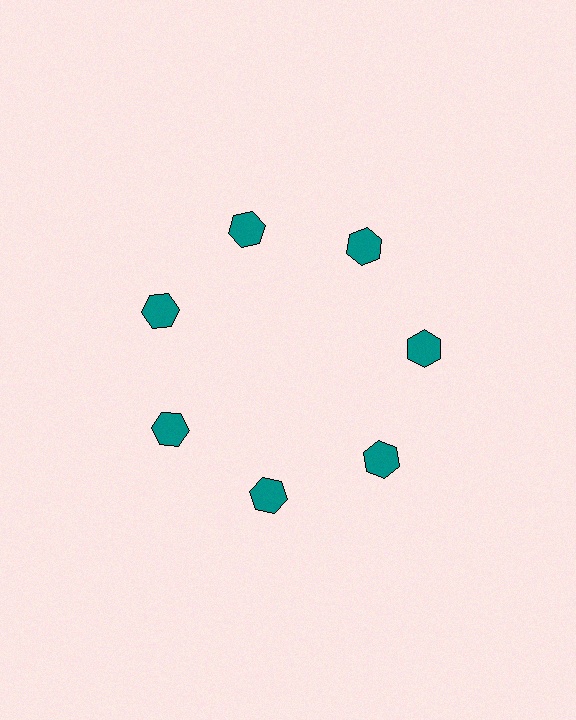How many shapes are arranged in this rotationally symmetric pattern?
There are 7 shapes, arranged in 7 groups of 1.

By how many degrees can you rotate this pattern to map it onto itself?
The pattern maps onto itself every 51 degrees of rotation.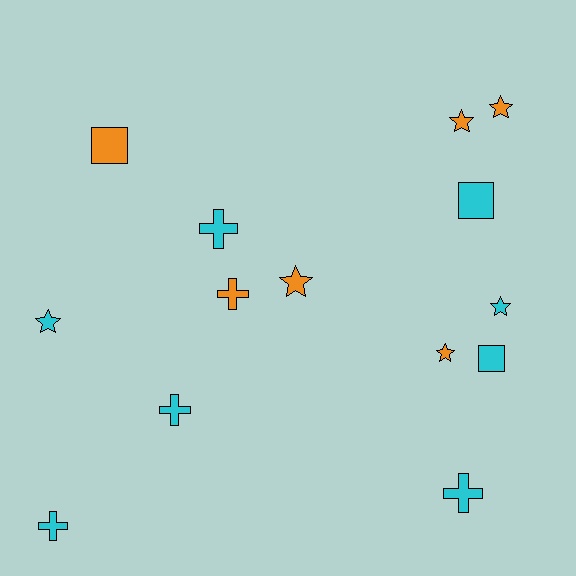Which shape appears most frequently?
Star, with 6 objects.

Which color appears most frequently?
Cyan, with 8 objects.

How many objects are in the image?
There are 14 objects.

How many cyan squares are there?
There are 2 cyan squares.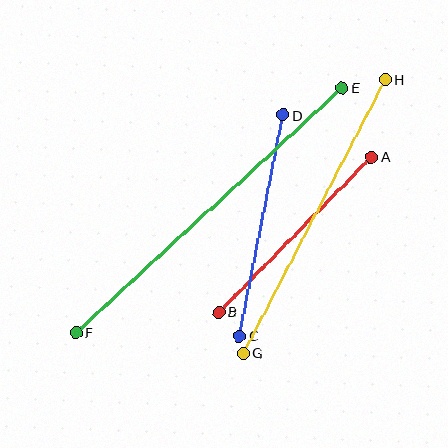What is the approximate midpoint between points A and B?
The midpoint is at approximately (295, 234) pixels.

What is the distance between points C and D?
The distance is approximately 225 pixels.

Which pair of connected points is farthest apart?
Points E and F are farthest apart.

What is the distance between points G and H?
The distance is approximately 308 pixels.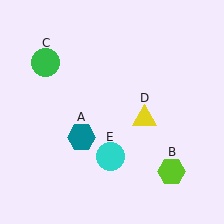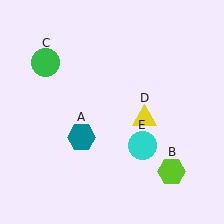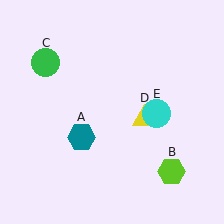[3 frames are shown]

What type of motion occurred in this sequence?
The cyan circle (object E) rotated counterclockwise around the center of the scene.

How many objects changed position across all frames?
1 object changed position: cyan circle (object E).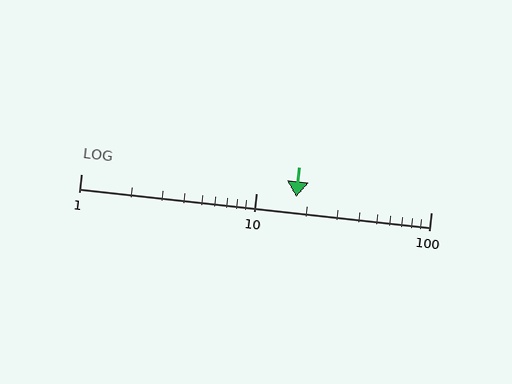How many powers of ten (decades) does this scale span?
The scale spans 2 decades, from 1 to 100.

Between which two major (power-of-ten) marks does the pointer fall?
The pointer is between 10 and 100.